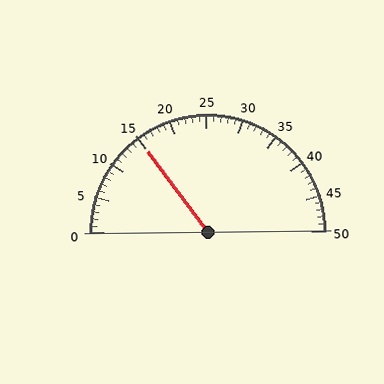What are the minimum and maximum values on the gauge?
The gauge ranges from 0 to 50.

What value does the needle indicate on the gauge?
The needle indicates approximately 15.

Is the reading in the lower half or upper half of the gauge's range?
The reading is in the lower half of the range (0 to 50).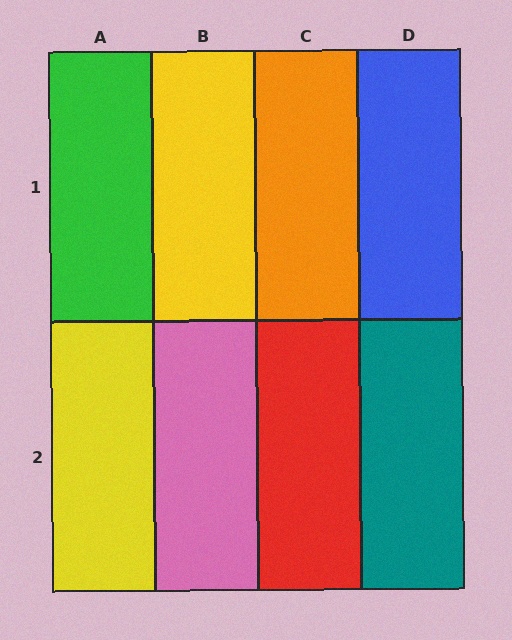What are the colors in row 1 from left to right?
Green, yellow, orange, blue.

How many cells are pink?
1 cell is pink.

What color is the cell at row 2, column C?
Red.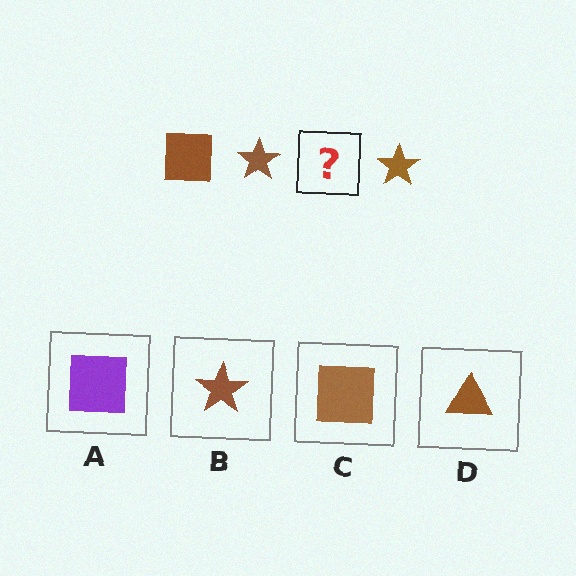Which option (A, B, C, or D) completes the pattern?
C.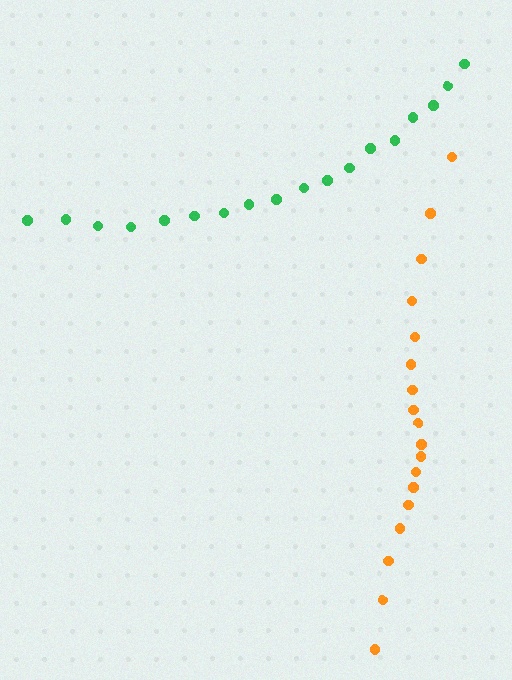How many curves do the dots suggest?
There are 2 distinct paths.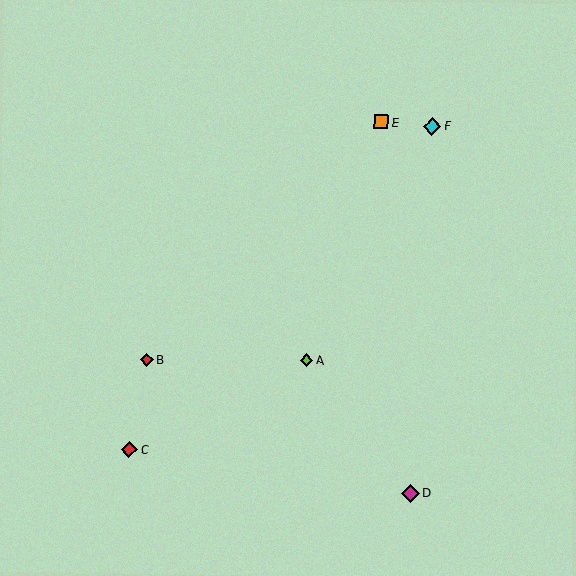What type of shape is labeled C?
Shape C is a red diamond.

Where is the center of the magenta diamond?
The center of the magenta diamond is at (410, 493).